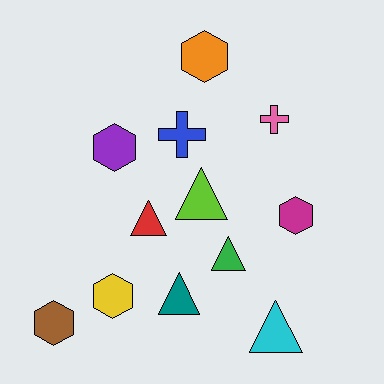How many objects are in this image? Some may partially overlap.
There are 12 objects.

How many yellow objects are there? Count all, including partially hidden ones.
There is 1 yellow object.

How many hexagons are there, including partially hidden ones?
There are 5 hexagons.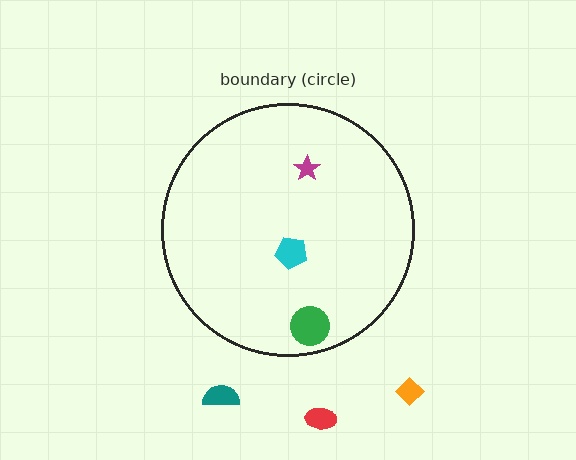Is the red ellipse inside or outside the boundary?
Outside.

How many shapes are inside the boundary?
3 inside, 3 outside.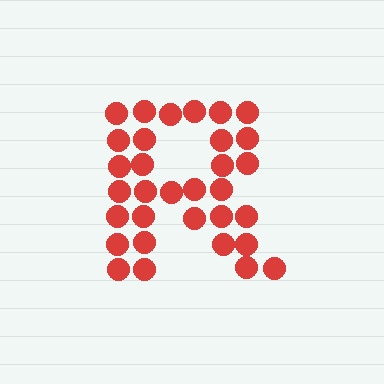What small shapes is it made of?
It is made of small circles.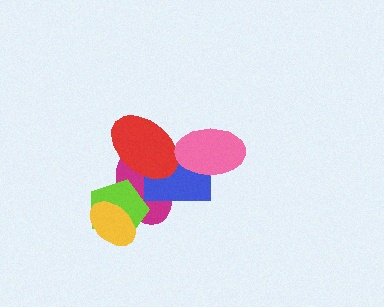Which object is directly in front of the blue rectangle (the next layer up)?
The red ellipse is directly in front of the blue rectangle.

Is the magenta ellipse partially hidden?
Yes, it is partially covered by another shape.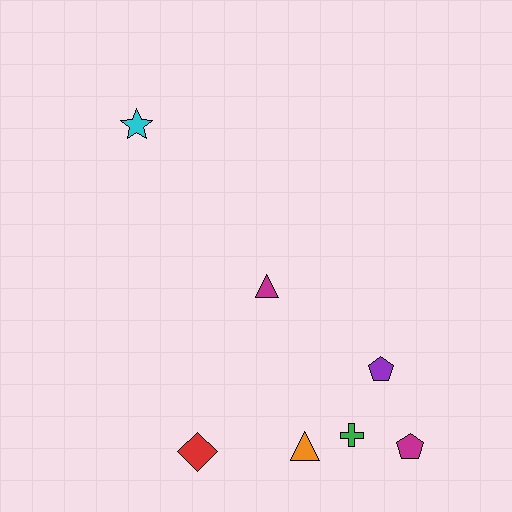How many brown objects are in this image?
There are no brown objects.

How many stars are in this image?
There is 1 star.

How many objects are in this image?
There are 7 objects.